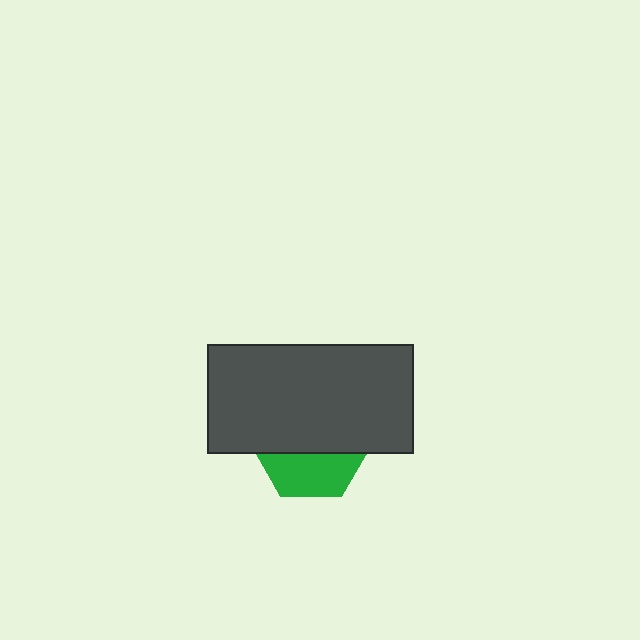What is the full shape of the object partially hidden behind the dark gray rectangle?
The partially hidden object is a green hexagon.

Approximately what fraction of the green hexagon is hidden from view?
Roughly 62% of the green hexagon is hidden behind the dark gray rectangle.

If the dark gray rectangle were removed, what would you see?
You would see the complete green hexagon.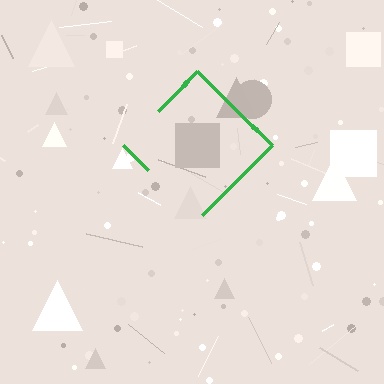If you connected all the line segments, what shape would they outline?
They would outline a diamond.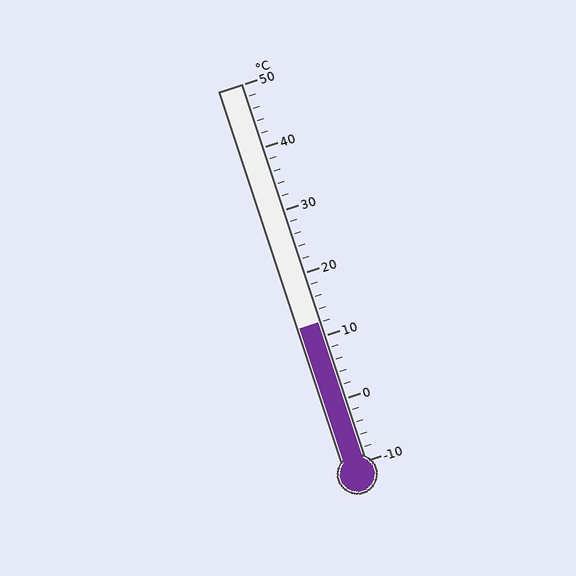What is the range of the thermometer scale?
The thermometer scale ranges from -10°C to 50°C.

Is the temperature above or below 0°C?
The temperature is above 0°C.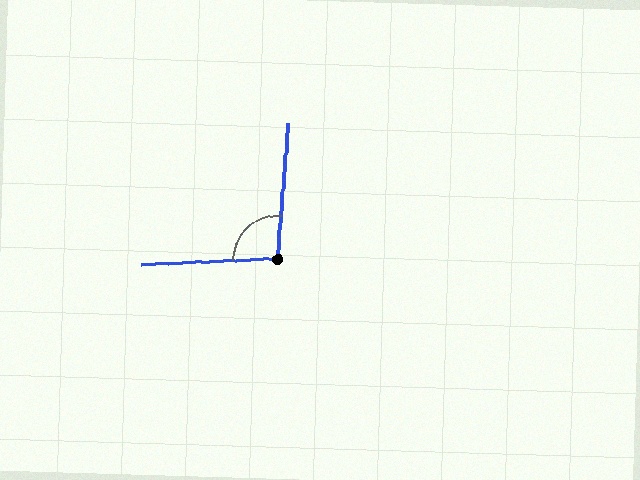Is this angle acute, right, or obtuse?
It is obtuse.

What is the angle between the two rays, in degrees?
Approximately 97 degrees.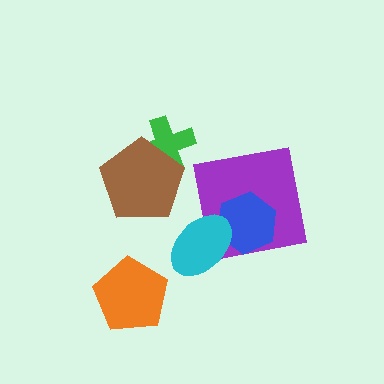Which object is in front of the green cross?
The brown pentagon is in front of the green cross.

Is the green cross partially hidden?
Yes, it is partially covered by another shape.